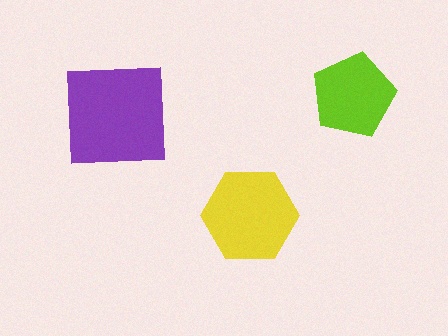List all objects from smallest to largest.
The lime pentagon, the yellow hexagon, the purple square.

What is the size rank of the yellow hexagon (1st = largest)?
2nd.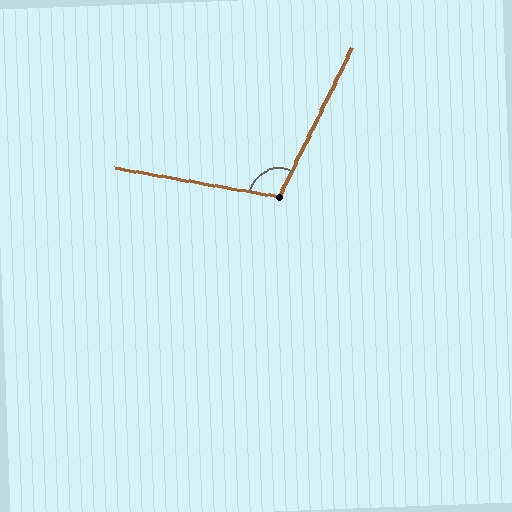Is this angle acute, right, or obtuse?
It is obtuse.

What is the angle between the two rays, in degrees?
Approximately 106 degrees.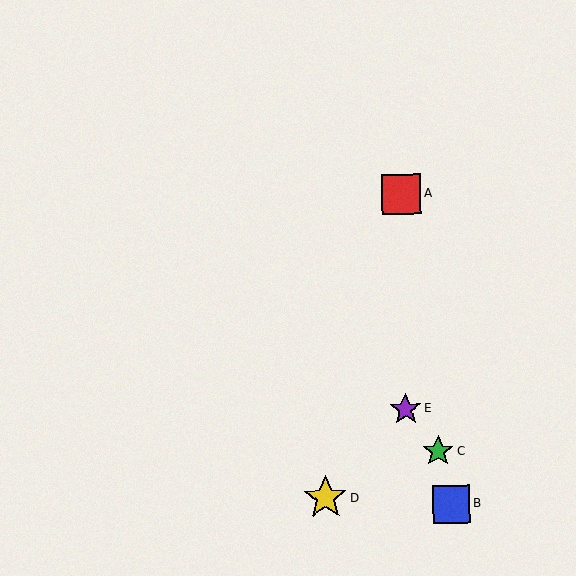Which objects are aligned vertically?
Objects A, E are aligned vertically.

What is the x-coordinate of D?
Object D is at x≈326.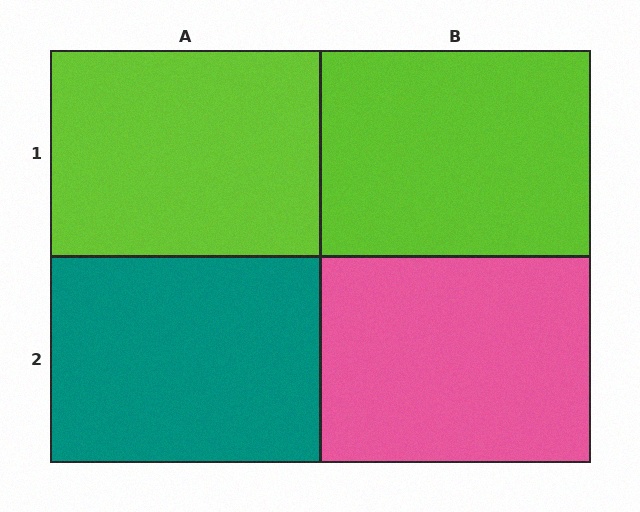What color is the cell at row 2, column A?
Teal.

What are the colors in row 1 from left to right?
Lime, lime.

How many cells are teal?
1 cell is teal.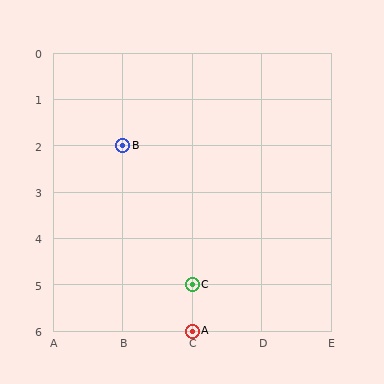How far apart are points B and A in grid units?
Points B and A are 1 column and 4 rows apart (about 4.1 grid units diagonally).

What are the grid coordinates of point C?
Point C is at grid coordinates (C, 5).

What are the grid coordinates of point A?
Point A is at grid coordinates (C, 6).